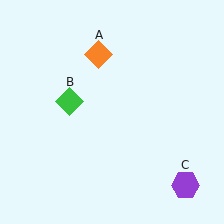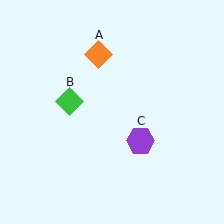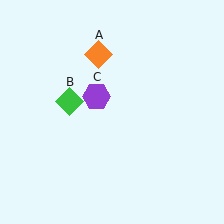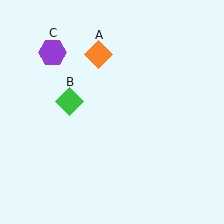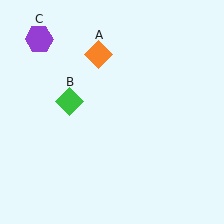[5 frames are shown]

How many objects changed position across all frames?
1 object changed position: purple hexagon (object C).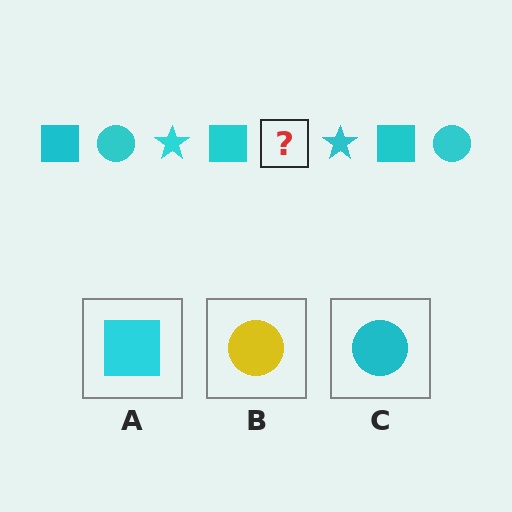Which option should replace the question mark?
Option C.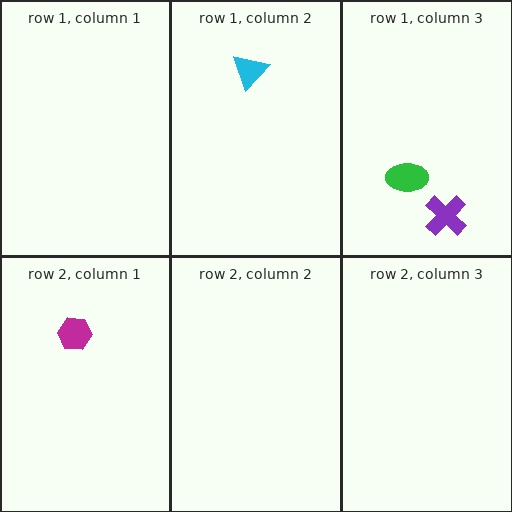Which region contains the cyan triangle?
The row 1, column 2 region.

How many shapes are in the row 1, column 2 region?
1.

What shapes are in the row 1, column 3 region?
The green ellipse, the purple cross.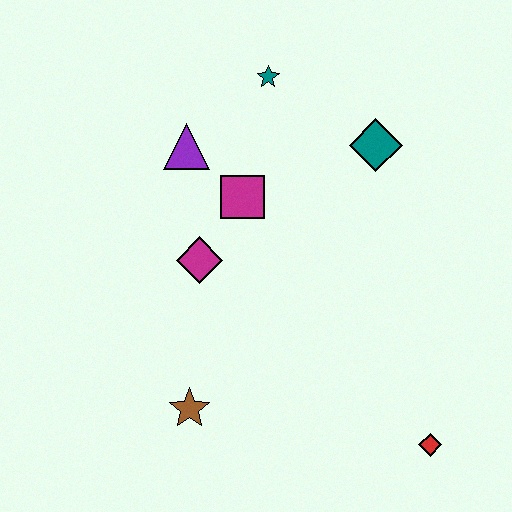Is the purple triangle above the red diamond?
Yes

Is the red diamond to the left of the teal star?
No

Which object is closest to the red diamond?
The brown star is closest to the red diamond.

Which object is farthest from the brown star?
The teal star is farthest from the brown star.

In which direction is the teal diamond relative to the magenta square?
The teal diamond is to the right of the magenta square.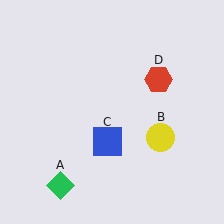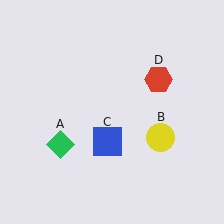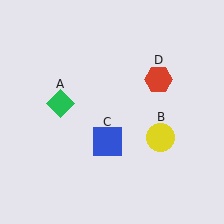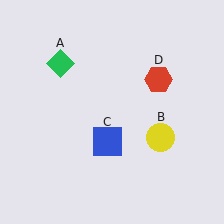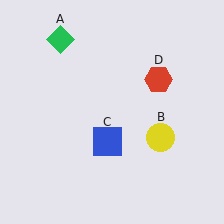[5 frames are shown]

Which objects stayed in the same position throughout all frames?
Yellow circle (object B) and blue square (object C) and red hexagon (object D) remained stationary.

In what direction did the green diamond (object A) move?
The green diamond (object A) moved up.